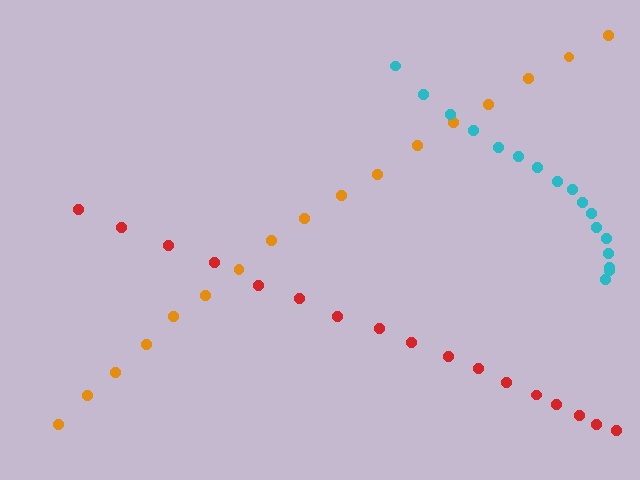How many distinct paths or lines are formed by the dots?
There are 3 distinct paths.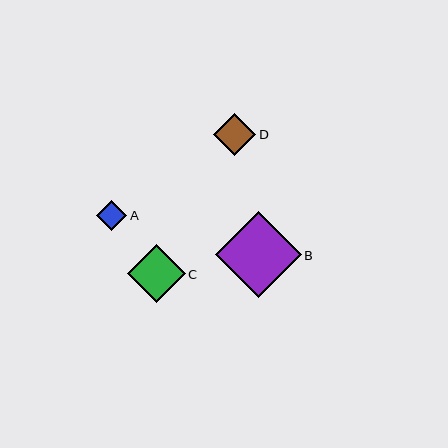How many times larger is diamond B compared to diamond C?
Diamond B is approximately 1.5 times the size of diamond C.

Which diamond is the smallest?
Diamond A is the smallest with a size of approximately 30 pixels.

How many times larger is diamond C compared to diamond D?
Diamond C is approximately 1.4 times the size of diamond D.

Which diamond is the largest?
Diamond B is the largest with a size of approximately 86 pixels.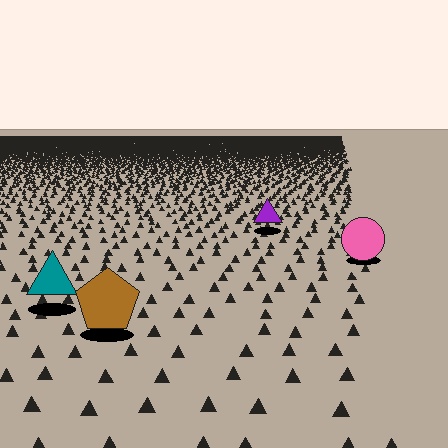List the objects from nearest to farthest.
From nearest to farthest: the brown pentagon, the teal triangle, the pink circle, the purple triangle.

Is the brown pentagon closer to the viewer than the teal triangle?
Yes. The brown pentagon is closer — you can tell from the texture gradient: the ground texture is coarser near it.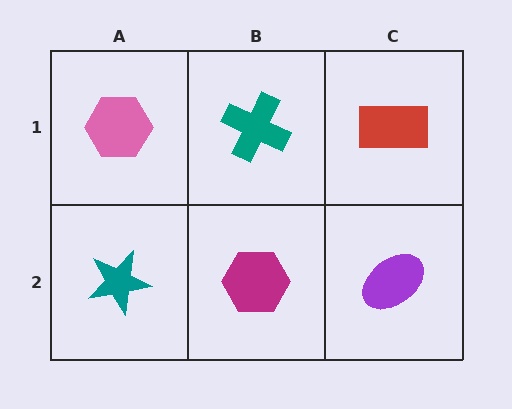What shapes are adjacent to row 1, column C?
A purple ellipse (row 2, column C), a teal cross (row 1, column B).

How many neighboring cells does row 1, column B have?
3.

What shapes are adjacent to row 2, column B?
A teal cross (row 1, column B), a teal star (row 2, column A), a purple ellipse (row 2, column C).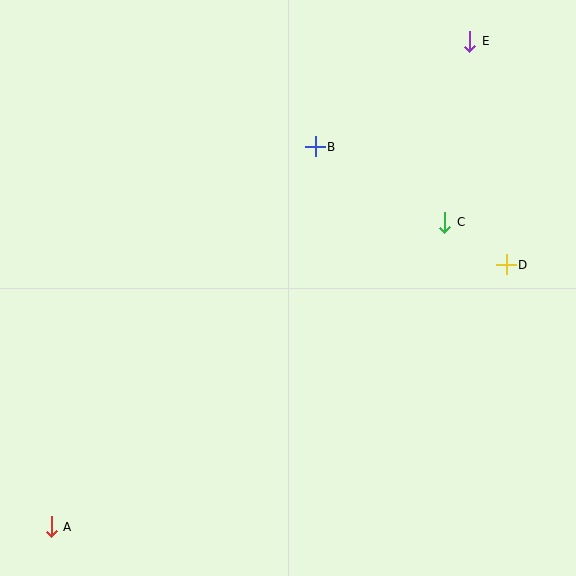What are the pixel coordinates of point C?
Point C is at (445, 222).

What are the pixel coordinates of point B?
Point B is at (315, 147).